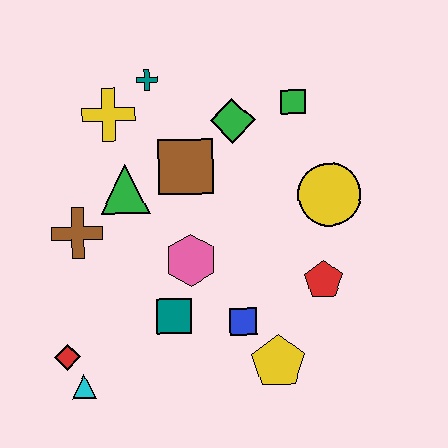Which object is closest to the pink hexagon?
The teal square is closest to the pink hexagon.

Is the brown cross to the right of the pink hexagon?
No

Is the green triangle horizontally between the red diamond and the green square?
Yes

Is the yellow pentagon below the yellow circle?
Yes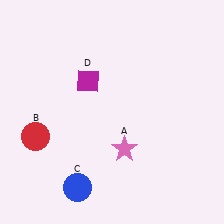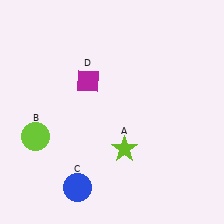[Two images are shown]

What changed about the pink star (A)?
In Image 1, A is pink. In Image 2, it changed to lime.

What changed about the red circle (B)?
In Image 1, B is red. In Image 2, it changed to lime.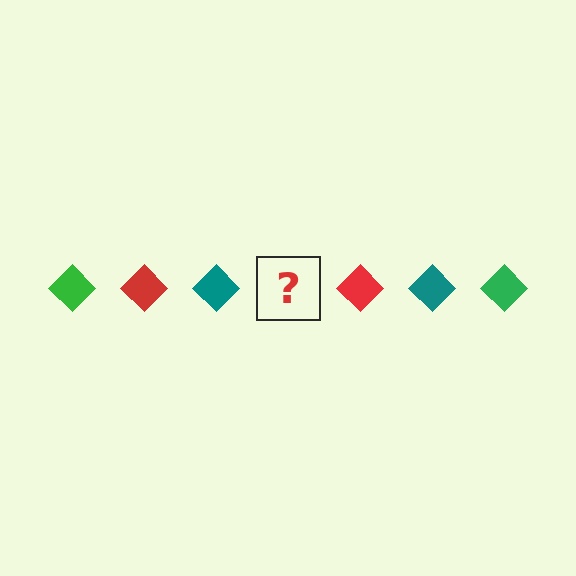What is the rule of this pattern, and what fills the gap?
The rule is that the pattern cycles through green, red, teal diamonds. The gap should be filled with a green diamond.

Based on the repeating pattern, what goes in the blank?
The blank should be a green diamond.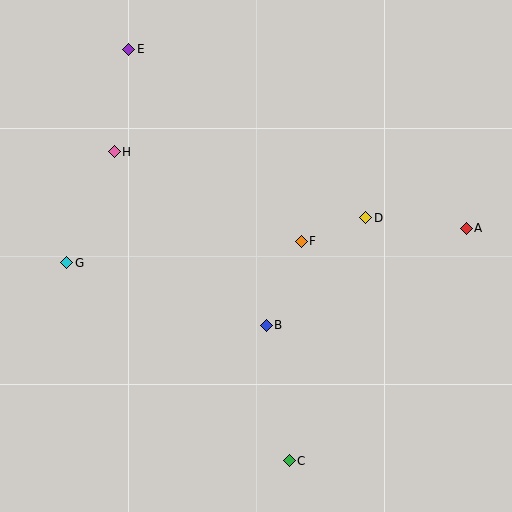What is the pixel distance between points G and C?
The distance between G and C is 298 pixels.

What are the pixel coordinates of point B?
Point B is at (266, 325).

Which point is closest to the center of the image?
Point F at (301, 241) is closest to the center.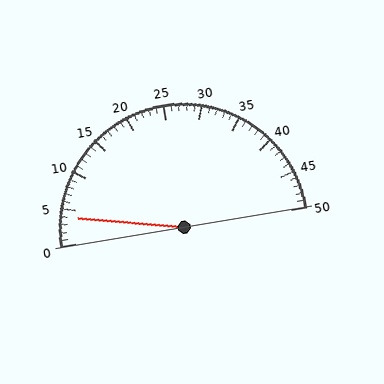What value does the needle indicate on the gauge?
The needle indicates approximately 4.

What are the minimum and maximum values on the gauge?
The gauge ranges from 0 to 50.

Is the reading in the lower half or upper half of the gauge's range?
The reading is in the lower half of the range (0 to 50).